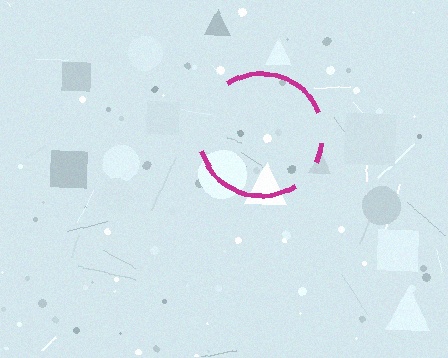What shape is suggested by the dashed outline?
The dashed outline suggests a circle.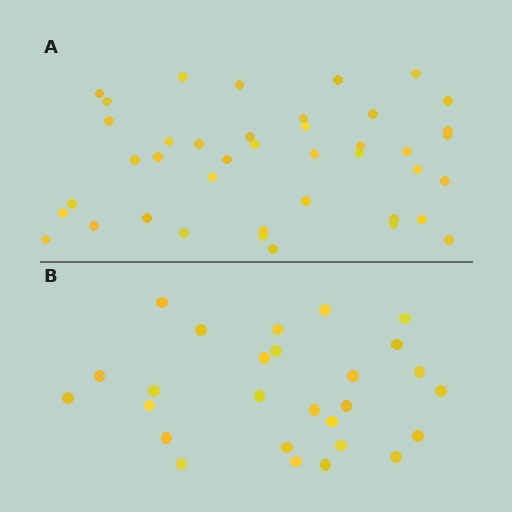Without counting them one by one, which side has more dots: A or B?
Region A (the top region) has more dots.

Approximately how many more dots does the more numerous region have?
Region A has approximately 15 more dots than region B.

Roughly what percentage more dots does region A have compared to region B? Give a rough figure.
About 50% more.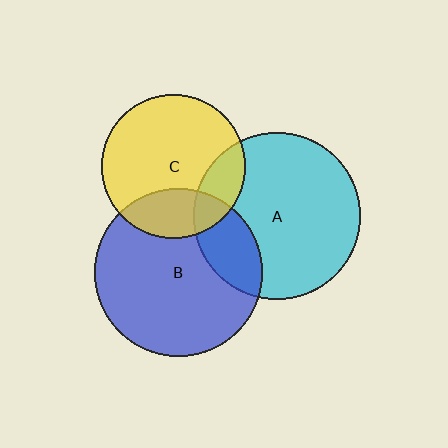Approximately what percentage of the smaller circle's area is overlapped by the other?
Approximately 20%.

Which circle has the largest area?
Circle B (blue).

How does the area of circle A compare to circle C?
Approximately 1.3 times.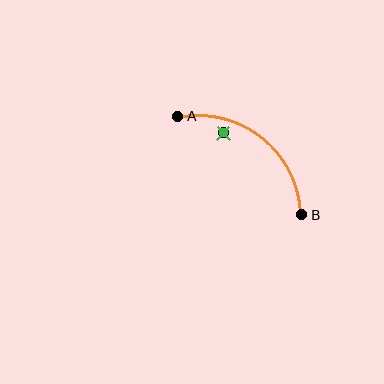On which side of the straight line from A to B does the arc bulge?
The arc bulges above and to the right of the straight line connecting A and B.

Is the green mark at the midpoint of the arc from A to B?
No — the green mark does not lie on the arc at all. It sits slightly inside the curve.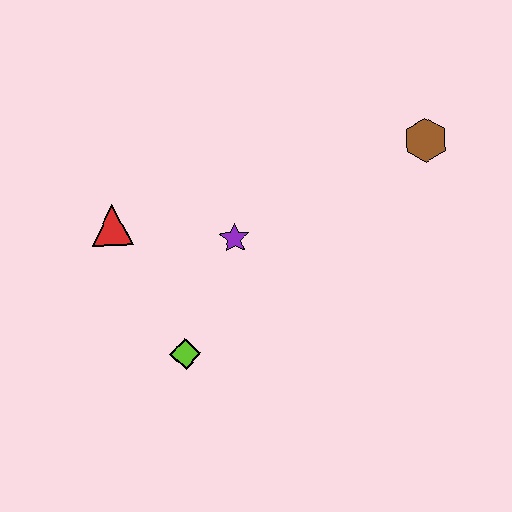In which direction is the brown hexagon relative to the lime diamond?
The brown hexagon is to the right of the lime diamond.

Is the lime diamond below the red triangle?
Yes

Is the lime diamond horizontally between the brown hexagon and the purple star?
No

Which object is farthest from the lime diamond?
The brown hexagon is farthest from the lime diamond.